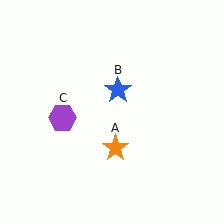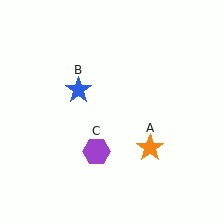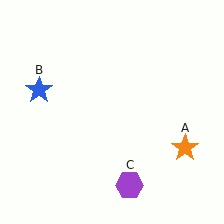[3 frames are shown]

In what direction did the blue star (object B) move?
The blue star (object B) moved left.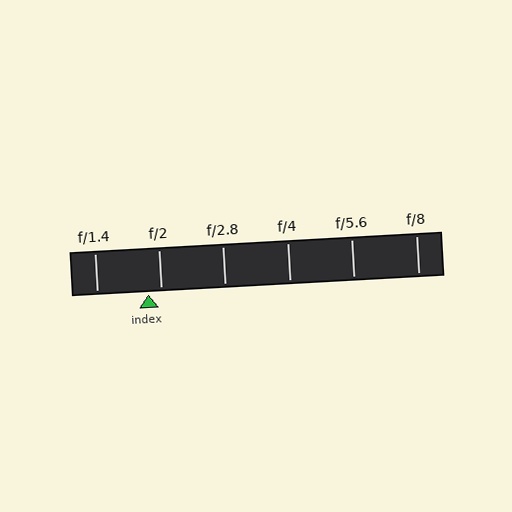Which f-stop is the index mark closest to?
The index mark is closest to f/2.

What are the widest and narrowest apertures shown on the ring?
The widest aperture shown is f/1.4 and the narrowest is f/8.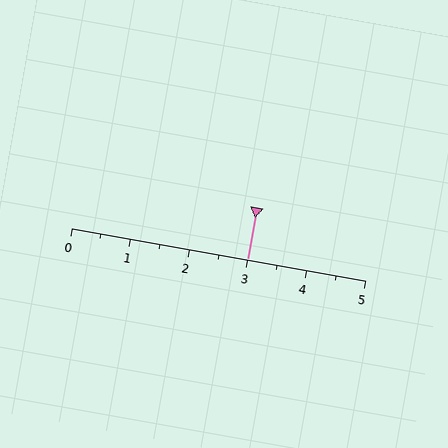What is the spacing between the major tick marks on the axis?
The major ticks are spaced 1 apart.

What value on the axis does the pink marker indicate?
The marker indicates approximately 3.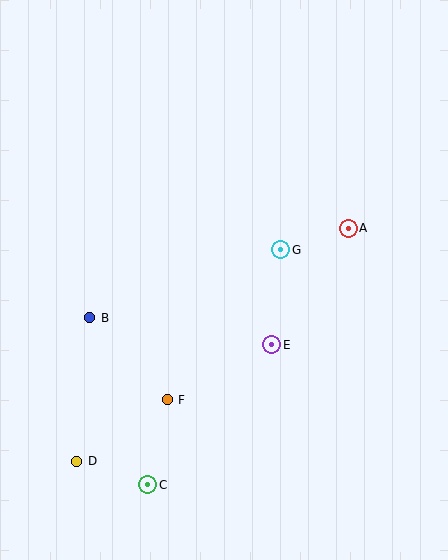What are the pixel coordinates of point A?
Point A is at (348, 228).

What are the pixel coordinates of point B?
Point B is at (90, 318).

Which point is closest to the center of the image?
Point G at (281, 250) is closest to the center.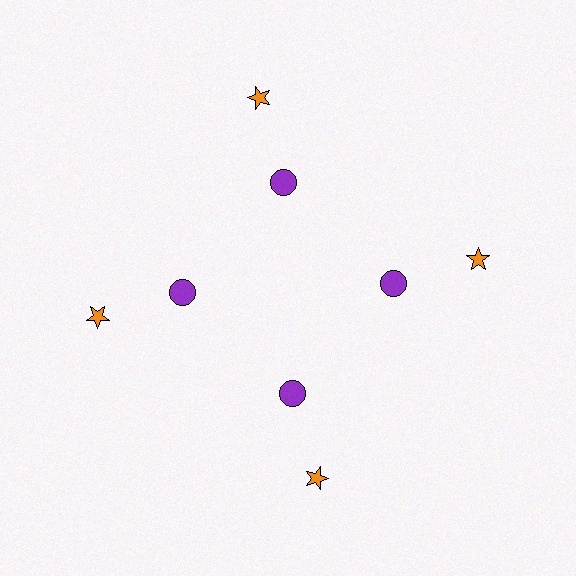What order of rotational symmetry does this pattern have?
This pattern has 4-fold rotational symmetry.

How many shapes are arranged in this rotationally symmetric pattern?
There are 8 shapes, arranged in 4 groups of 2.